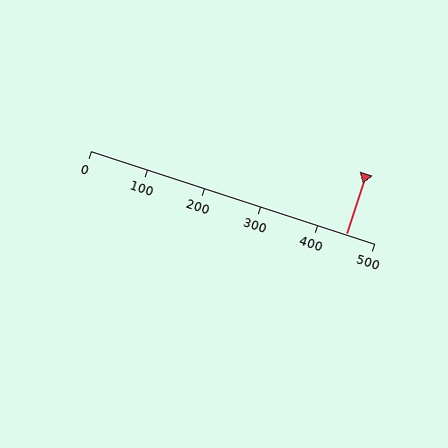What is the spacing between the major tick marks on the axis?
The major ticks are spaced 100 apart.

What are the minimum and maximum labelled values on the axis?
The axis runs from 0 to 500.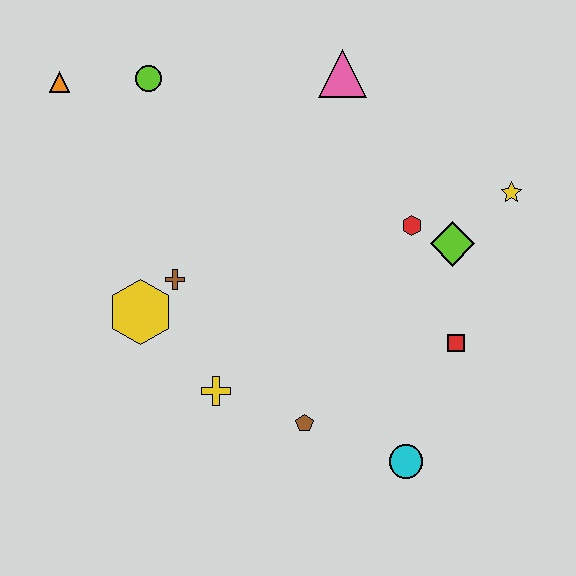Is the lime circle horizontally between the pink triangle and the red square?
No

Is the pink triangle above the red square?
Yes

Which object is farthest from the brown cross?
The yellow star is farthest from the brown cross.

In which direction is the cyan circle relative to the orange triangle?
The cyan circle is below the orange triangle.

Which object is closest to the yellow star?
The lime diamond is closest to the yellow star.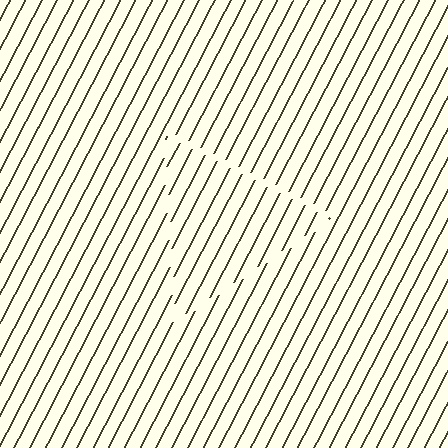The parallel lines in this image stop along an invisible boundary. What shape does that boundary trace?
An illusory triangle. The interior of the shape contains the same grating, shifted by half a period — the contour is defined by the phase discontinuity where line-ends from the inner and outer gratings abut.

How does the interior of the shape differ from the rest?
The interior of the shape contains the same grating, shifted by half a period — the contour is defined by the phase discontinuity where line-ends from the inner and outer gratings abut.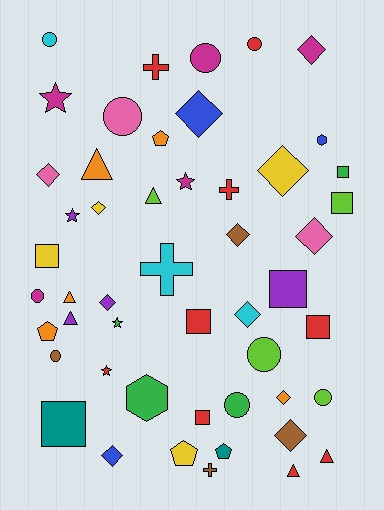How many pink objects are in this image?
There are 3 pink objects.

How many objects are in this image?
There are 50 objects.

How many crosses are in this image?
There are 4 crosses.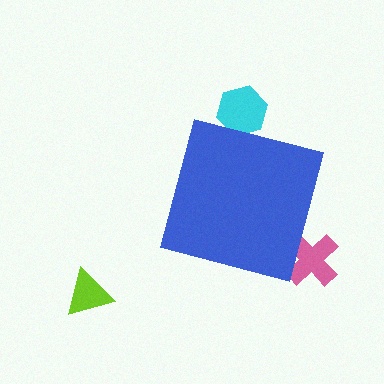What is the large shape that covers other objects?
A blue square.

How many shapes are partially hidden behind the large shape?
2 shapes are partially hidden.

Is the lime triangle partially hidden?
No, the lime triangle is fully visible.